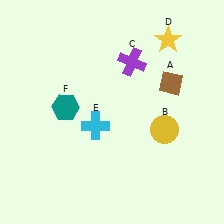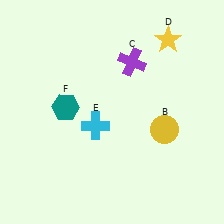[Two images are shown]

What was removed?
The brown diamond (A) was removed in Image 2.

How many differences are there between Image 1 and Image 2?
There is 1 difference between the two images.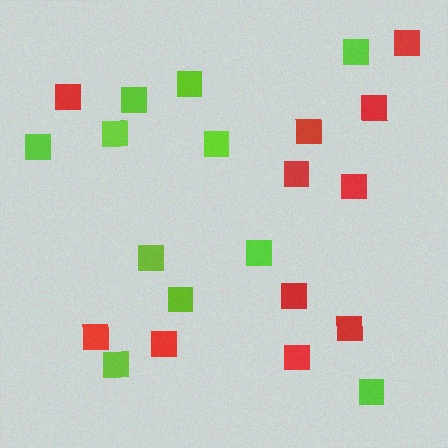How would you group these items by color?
There are 2 groups: one group of red squares (11) and one group of lime squares (11).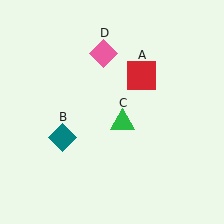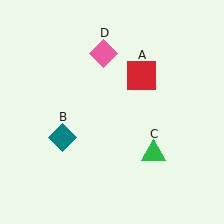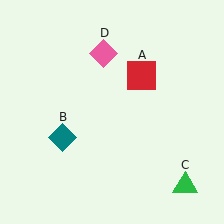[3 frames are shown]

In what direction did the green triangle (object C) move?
The green triangle (object C) moved down and to the right.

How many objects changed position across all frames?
1 object changed position: green triangle (object C).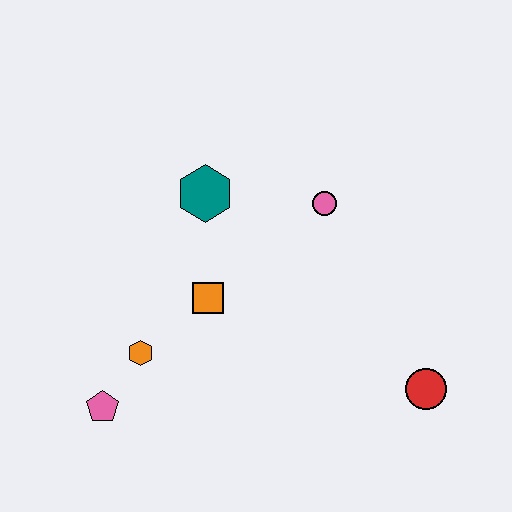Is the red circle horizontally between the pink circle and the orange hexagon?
No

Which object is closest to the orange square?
The orange hexagon is closest to the orange square.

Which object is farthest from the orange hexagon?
The red circle is farthest from the orange hexagon.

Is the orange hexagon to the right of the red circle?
No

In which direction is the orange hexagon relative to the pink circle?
The orange hexagon is to the left of the pink circle.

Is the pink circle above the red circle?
Yes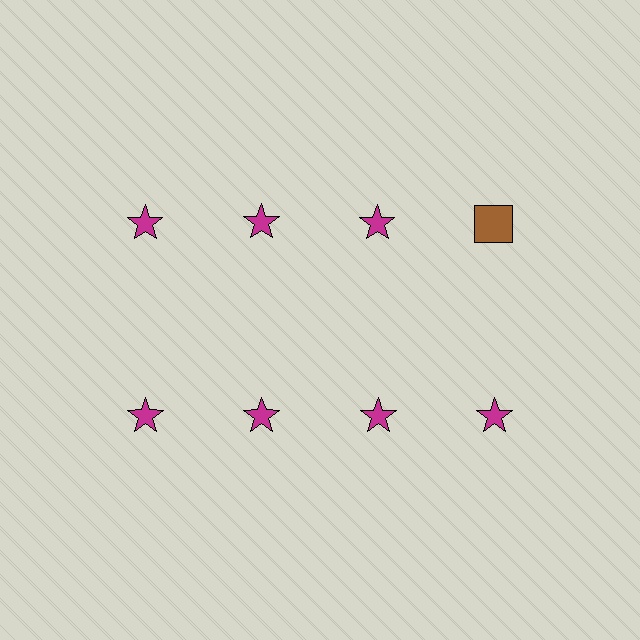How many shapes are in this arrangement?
There are 8 shapes arranged in a grid pattern.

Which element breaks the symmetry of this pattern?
The brown square in the top row, second from right column breaks the symmetry. All other shapes are magenta stars.